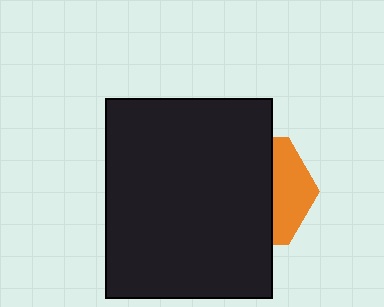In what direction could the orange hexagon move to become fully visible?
The orange hexagon could move right. That would shift it out from behind the black rectangle entirely.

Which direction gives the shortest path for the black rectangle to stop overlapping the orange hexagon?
Moving left gives the shortest separation.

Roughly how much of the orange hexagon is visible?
A small part of it is visible (roughly 33%).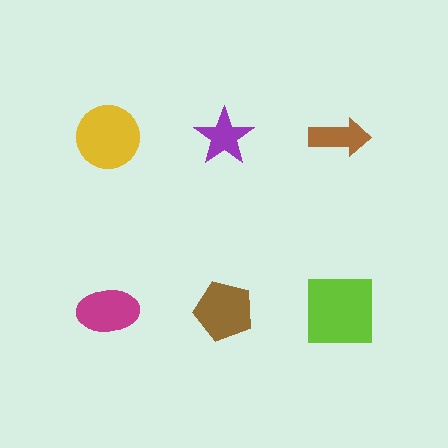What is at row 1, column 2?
A purple star.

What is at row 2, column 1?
A magenta ellipse.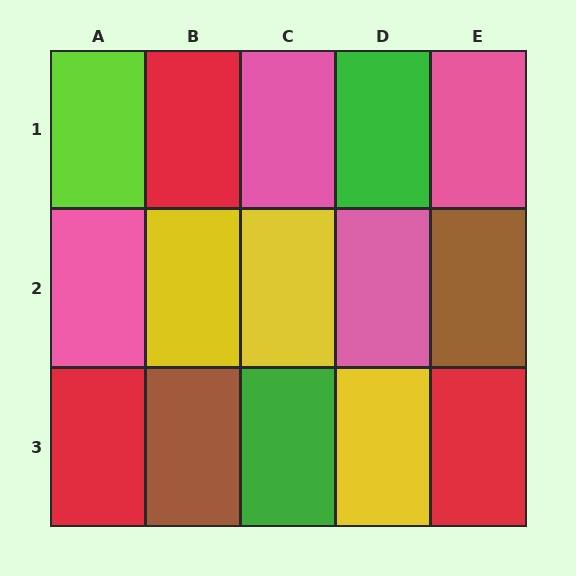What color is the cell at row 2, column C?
Yellow.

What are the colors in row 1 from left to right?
Lime, red, pink, green, pink.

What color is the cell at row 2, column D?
Pink.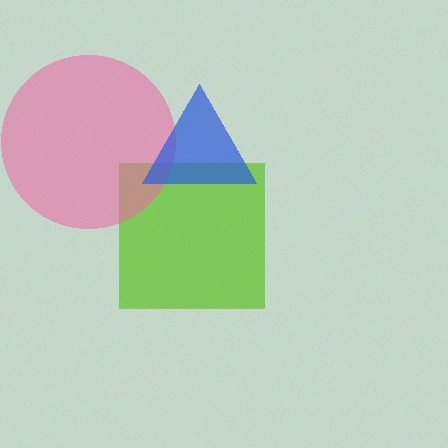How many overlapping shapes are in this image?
There are 3 overlapping shapes in the image.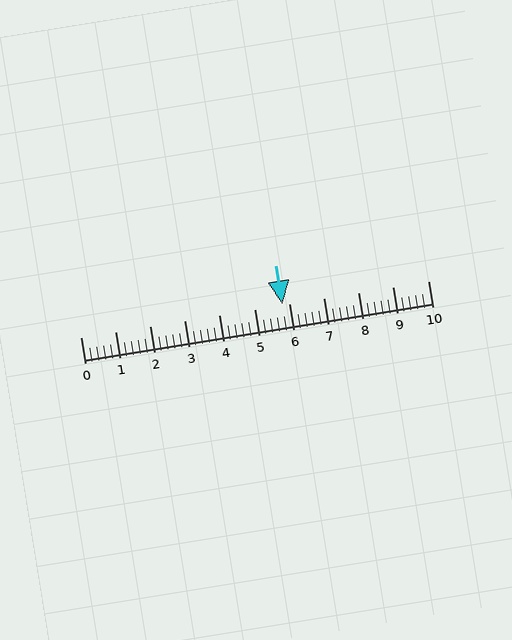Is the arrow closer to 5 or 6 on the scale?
The arrow is closer to 6.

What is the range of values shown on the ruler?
The ruler shows values from 0 to 10.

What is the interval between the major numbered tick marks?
The major tick marks are spaced 1 units apart.